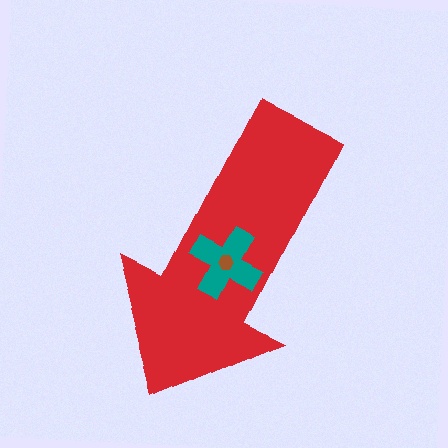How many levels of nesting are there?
3.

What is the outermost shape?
The red arrow.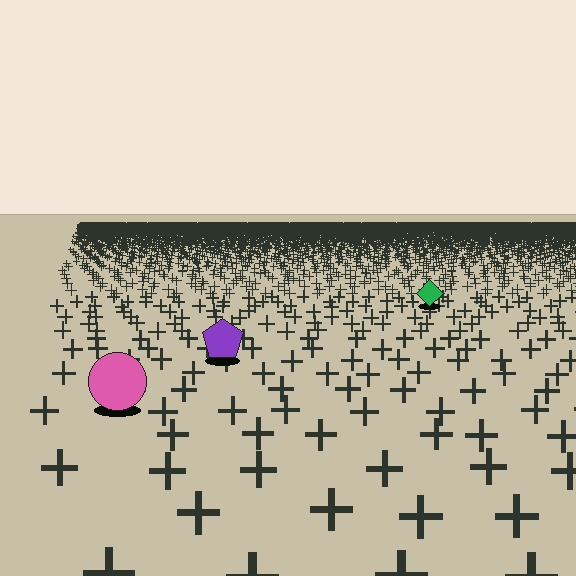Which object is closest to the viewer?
The pink circle is closest. The texture marks near it are larger and more spread out.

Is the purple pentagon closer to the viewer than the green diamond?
Yes. The purple pentagon is closer — you can tell from the texture gradient: the ground texture is coarser near it.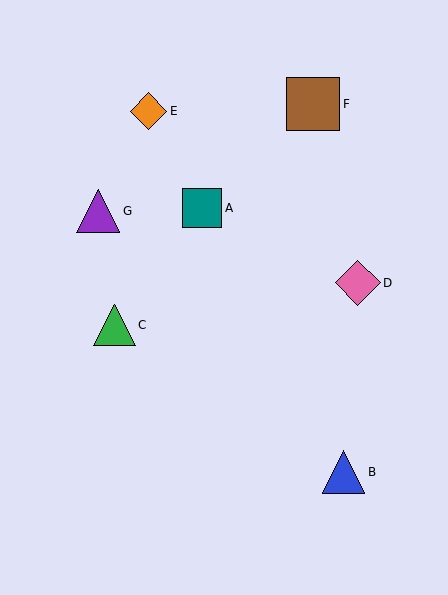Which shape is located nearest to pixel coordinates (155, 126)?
The orange diamond (labeled E) at (148, 111) is nearest to that location.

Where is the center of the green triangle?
The center of the green triangle is at (115, 325).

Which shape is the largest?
The brown square (labeled F) is the largest.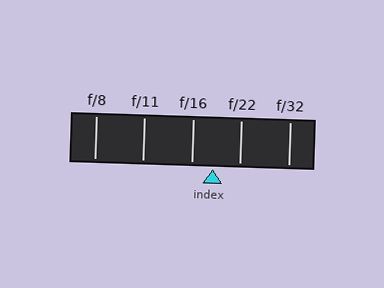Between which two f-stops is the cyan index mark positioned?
The index mark is between f/16 and f/22.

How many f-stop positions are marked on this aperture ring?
There are 5 f-stop positions marked.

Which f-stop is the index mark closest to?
The index mark is closest to f/16.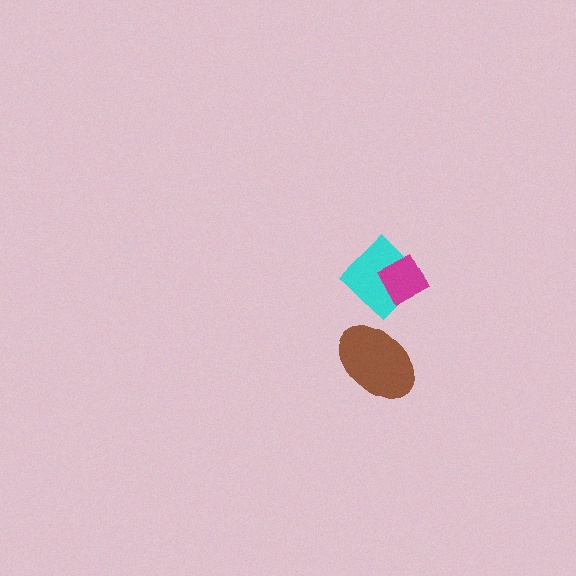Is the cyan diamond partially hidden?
Yes, it is partially covered by another shape.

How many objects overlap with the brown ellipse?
0 objects overlap with the brown ellipse.